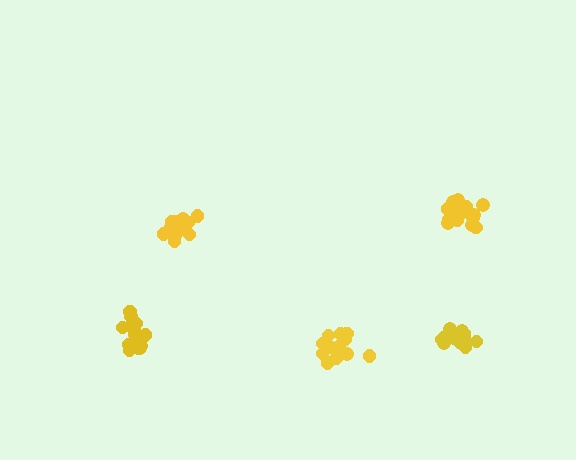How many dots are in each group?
Group 1: 17 dots, Group 2: 13 dots, Group 3: 13 dots, Group 4: 16 dots, Group 5: 15 dots (74 total).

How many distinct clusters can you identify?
There are 5 distinct clusters.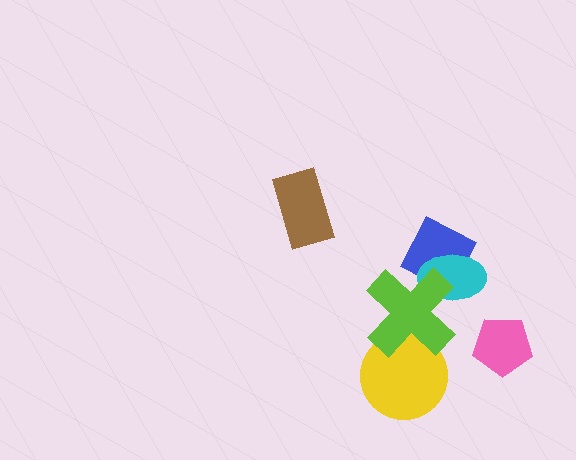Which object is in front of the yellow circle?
The lime cross is in front of the yellow circle.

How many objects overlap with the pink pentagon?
0 objects overlap with the pink pentagon.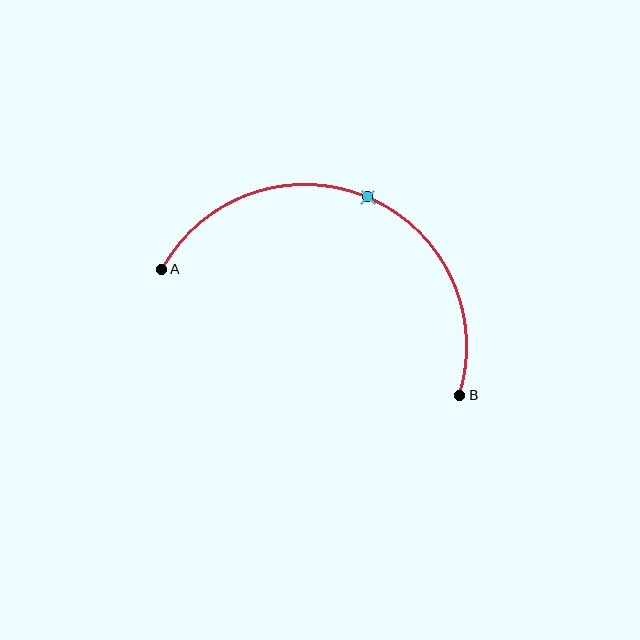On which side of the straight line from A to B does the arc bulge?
The arc bulges above the straight line connecting A and B.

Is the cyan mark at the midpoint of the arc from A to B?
Yes. The cyan mark lies on the arc at equal arc-length from both A and B — it is the arc midpoint.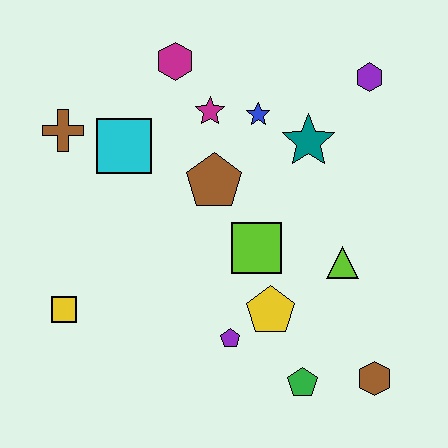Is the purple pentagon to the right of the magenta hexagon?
Yes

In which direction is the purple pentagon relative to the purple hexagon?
The purple pentagon is below the purple hexagon.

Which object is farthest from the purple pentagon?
The purple hexagon is farthest from the purple pentagon.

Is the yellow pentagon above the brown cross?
No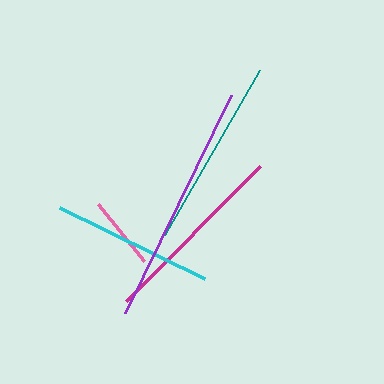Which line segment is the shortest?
The pink line is the shortest at approximately 74 pixels.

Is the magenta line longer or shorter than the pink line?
The magenta line is longer than the pink line.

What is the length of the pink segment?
The pink segment is approximately 74 pixels long.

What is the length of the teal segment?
The teal segment is approximately 191 pixels long.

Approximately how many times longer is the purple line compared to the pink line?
The purple line is approximately 3.3 times the length of the pink line.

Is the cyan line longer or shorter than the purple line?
The purple line is longer than the cyan line.